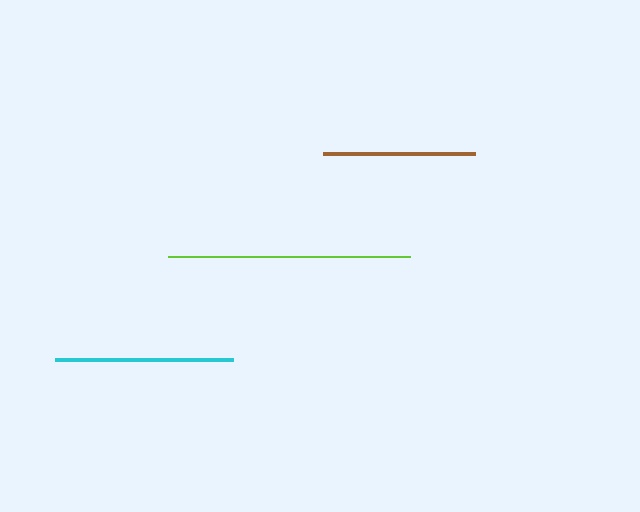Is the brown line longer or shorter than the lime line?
The lime line is longer than the brown line.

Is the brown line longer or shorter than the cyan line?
The cyan line is longer than the brown line.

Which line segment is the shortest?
The brown line is the shortest at approximately 152 pixels.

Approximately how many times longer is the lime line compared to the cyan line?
The lime line is approximately 1.4 times the length of the cyan line.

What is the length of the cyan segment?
The cyan segment is approximately 178 pixels long.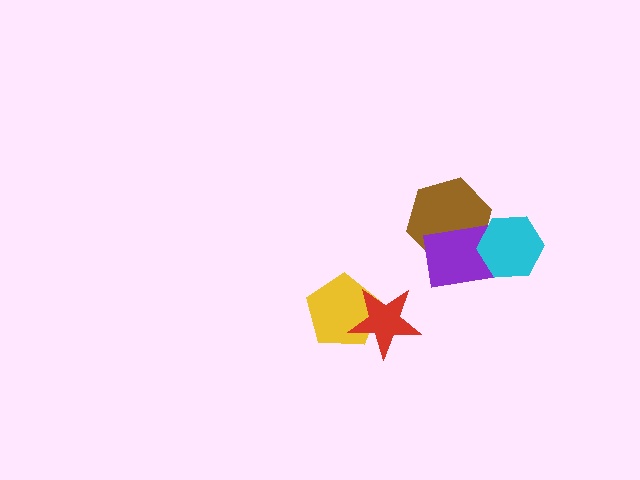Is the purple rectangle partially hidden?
Yes, it is partially covered by another shape.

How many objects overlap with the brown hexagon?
2 objects overlap with the brown hexagon.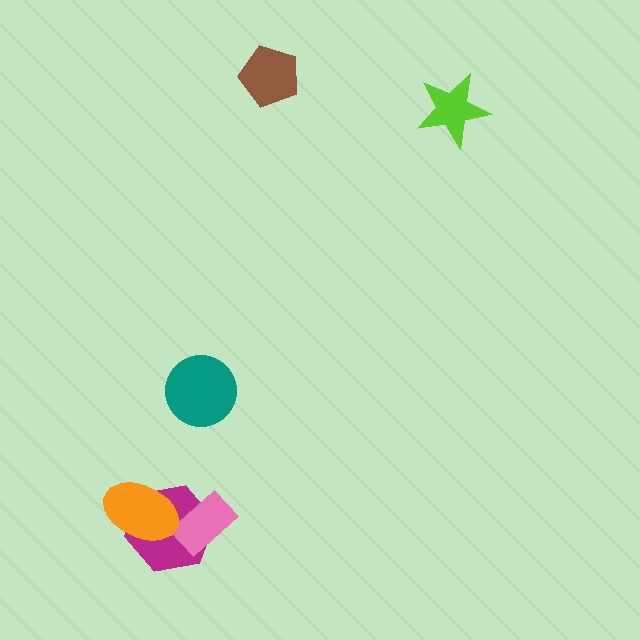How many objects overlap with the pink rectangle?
1 object overlaps with the pink rectangle.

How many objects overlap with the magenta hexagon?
2 objects overlap with the magenta hexagon.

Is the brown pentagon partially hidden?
No, no other shape covers it.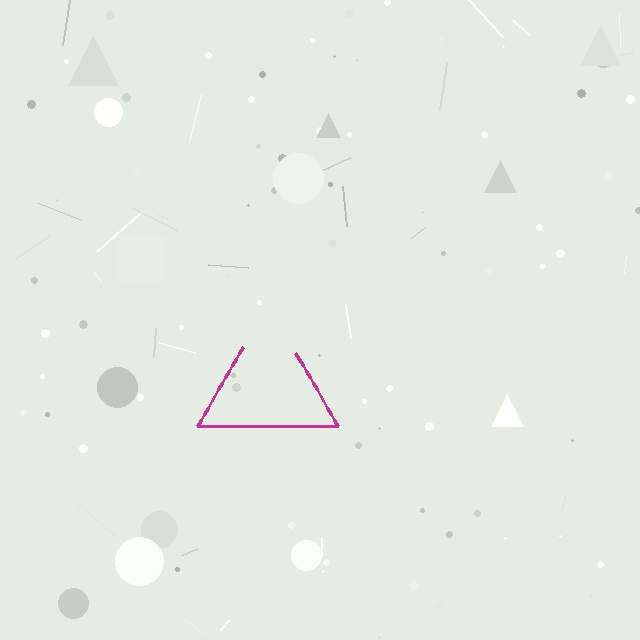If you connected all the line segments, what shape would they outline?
They would outline a triangle.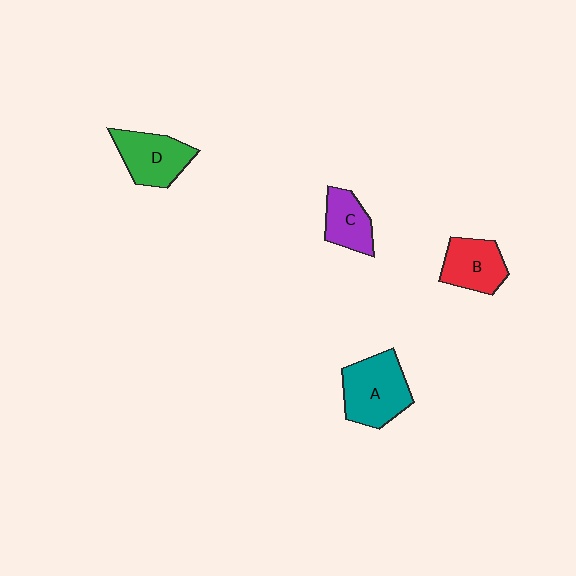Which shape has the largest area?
Shape A (teal).